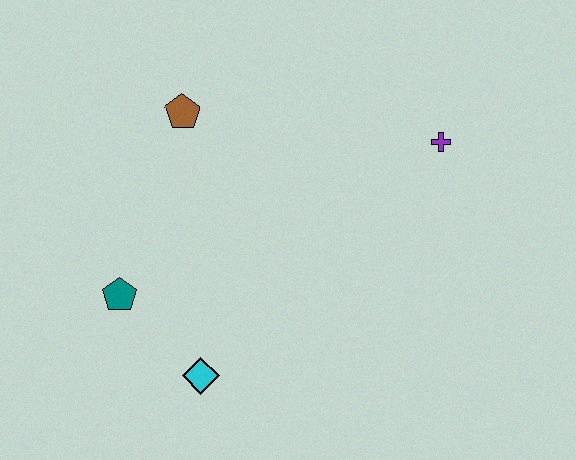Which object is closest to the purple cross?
The brown pentagon is closest to the purple cross.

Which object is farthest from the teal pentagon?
The purple cross is farthest from the teal pentagon.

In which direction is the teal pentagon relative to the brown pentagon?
The teal pentagon is below the brown pentagon.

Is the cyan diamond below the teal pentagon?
Yes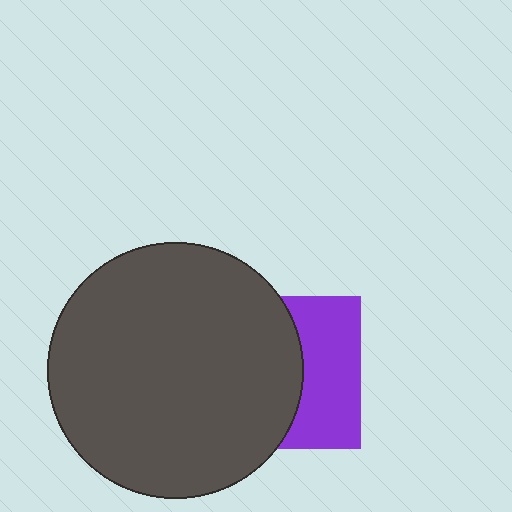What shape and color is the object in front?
The object in front is a dark gray circle.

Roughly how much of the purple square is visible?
A small part of it is visible (roughly 43%).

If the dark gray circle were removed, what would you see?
You would see the complete purple square.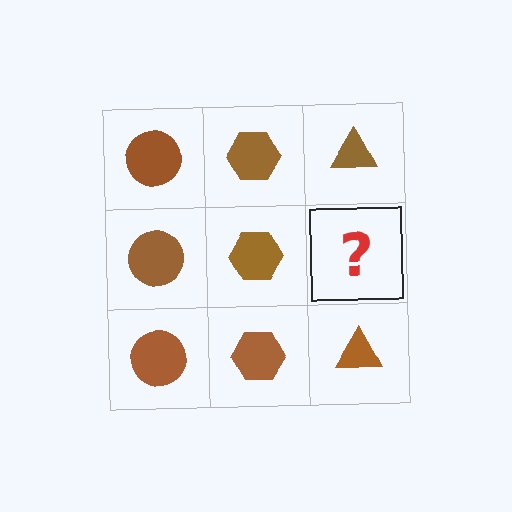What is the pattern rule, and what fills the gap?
The rule is that each column has a consistent shape. The gap should be filled with a brown triangle.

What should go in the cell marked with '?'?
The missing cell should contain a brown triangle.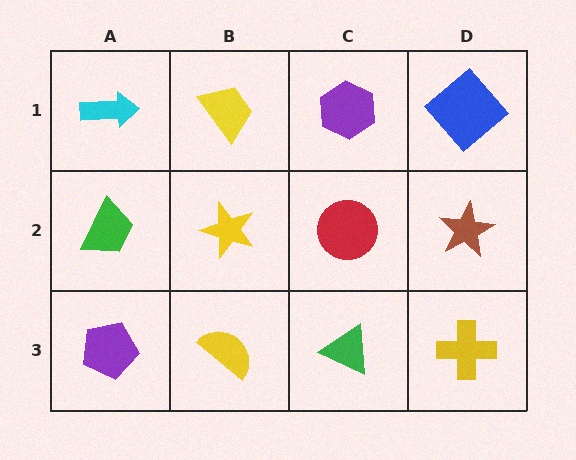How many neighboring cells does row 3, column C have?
3.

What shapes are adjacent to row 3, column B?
A yellow star (row 2, column B), a purple pentagon (row 3, column A), a green triangle (row 3, column C).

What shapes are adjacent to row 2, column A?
A cyan arrow (row 1, column A), a purple pentagon (row 3, column A), a yellow star (row 2, column B).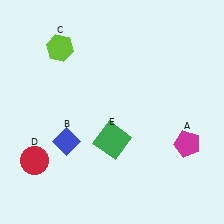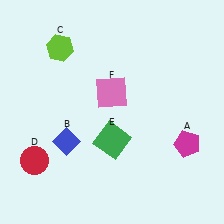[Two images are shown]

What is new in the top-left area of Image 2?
A pink square (F) was added in the top-left area of Image 2.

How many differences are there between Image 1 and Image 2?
There is 1 difference between the two images.